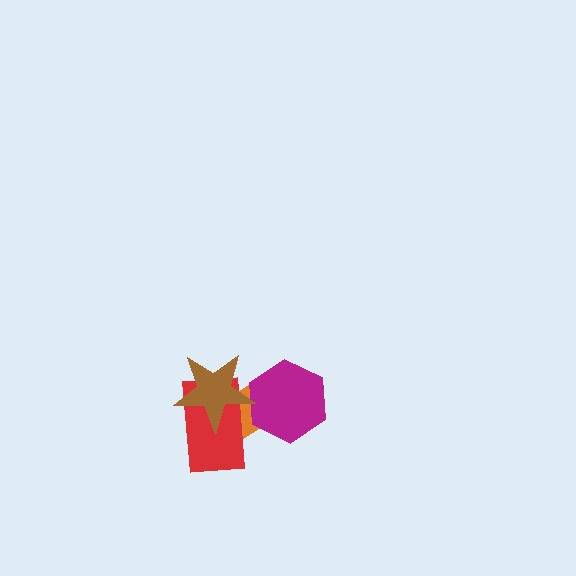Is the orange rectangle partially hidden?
Yes, it is partially covered by another shape.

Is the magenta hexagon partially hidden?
Yes, it is partially covered by another shape.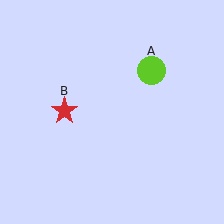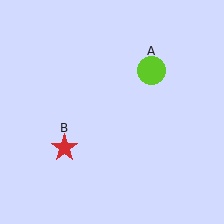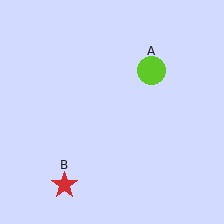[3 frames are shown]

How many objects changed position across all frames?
1 object changed position: red star (object B).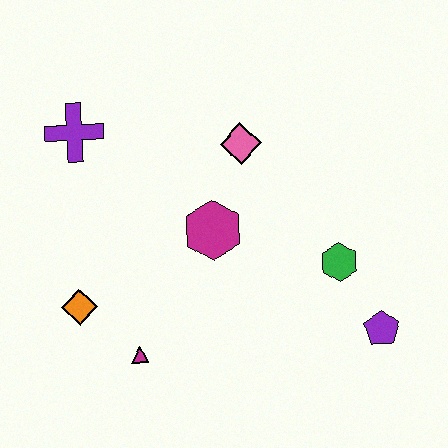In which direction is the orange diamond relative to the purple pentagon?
The orange diamond is to the left of the purple pentagon.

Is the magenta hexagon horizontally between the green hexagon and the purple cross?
Yes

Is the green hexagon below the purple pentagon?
No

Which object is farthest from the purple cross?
The purple pentagon is farthest from the purple cross.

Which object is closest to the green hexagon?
The purple pentagon is closest to the green hexagon.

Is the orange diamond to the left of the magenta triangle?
Yes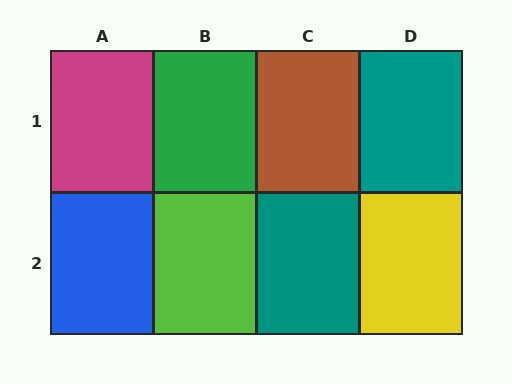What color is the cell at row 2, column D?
Yellow.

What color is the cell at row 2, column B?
Lime.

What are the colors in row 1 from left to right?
Magenta, green, brown, teal.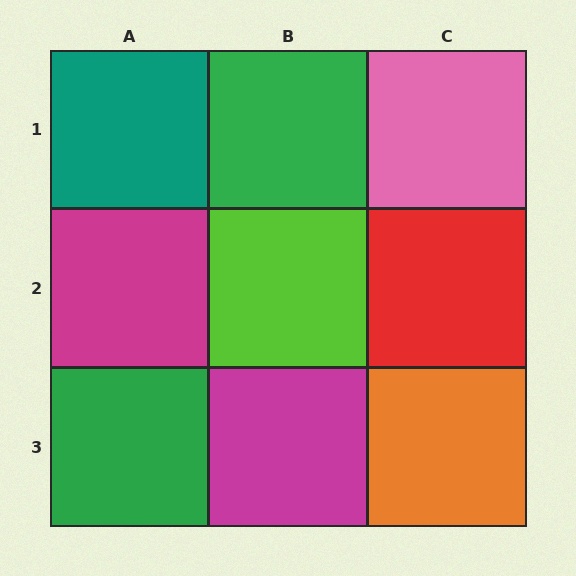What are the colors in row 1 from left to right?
Teal, green, pink.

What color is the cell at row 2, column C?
Red.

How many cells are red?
1 cell is red.